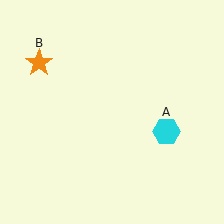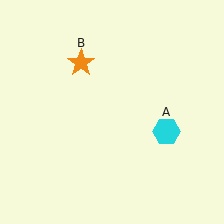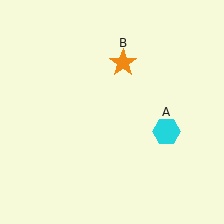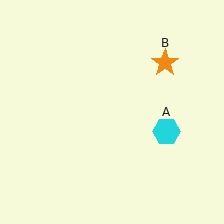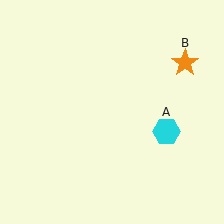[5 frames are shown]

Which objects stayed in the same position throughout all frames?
Cyan hexagon (object A) remained stationary.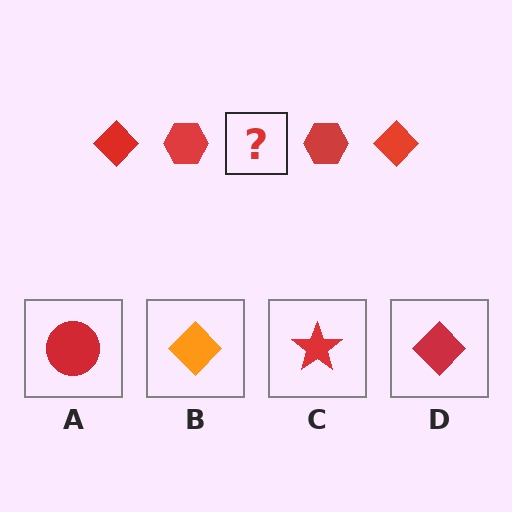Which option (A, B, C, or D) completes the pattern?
D.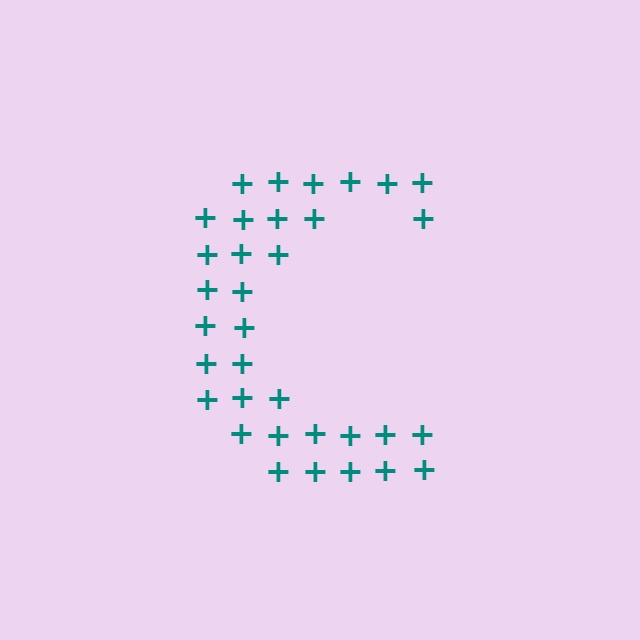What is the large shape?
The large shape is the letter C.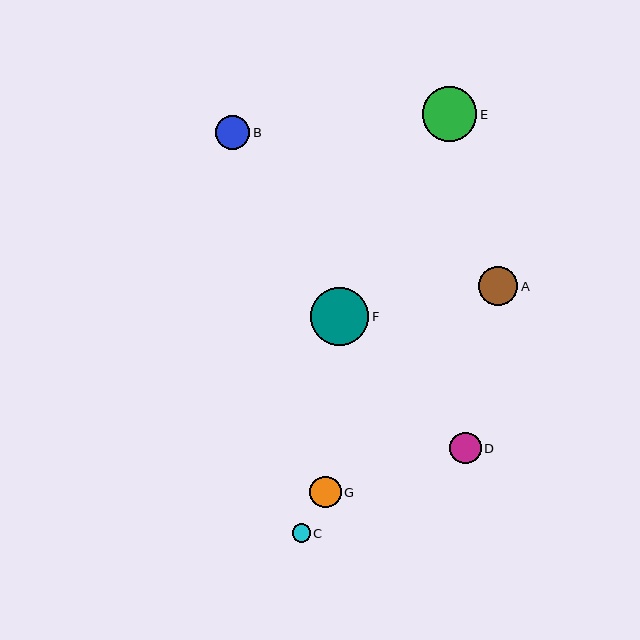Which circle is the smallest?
Circle C is the smallest with a size of approximately 18 pixels.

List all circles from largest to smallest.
From largest to smallest: F, E, A, B, G, D, C.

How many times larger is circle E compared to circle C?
Circle E is approximately 3.0 times the size of circle C.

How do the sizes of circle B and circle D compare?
Circle B and circle D are approximately the same size.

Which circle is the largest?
Circle F is the largest with a size of approximately 58 pixels.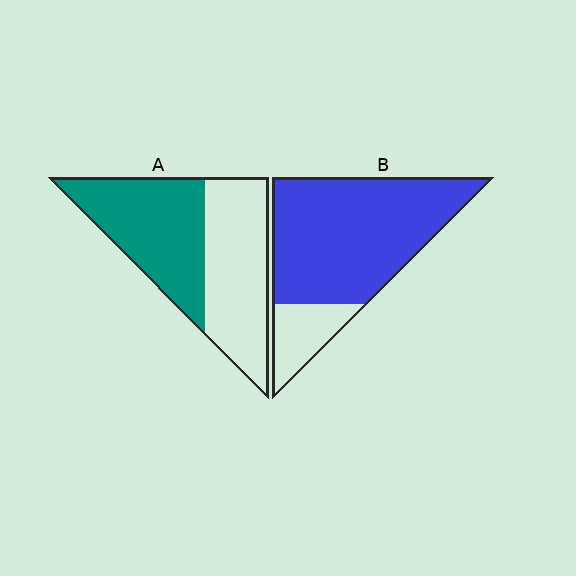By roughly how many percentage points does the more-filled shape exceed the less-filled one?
By roughly 30 percentage points (B over A).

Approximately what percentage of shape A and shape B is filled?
A is approximately 50% and B is approximately 80%.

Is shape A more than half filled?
Roughly half.